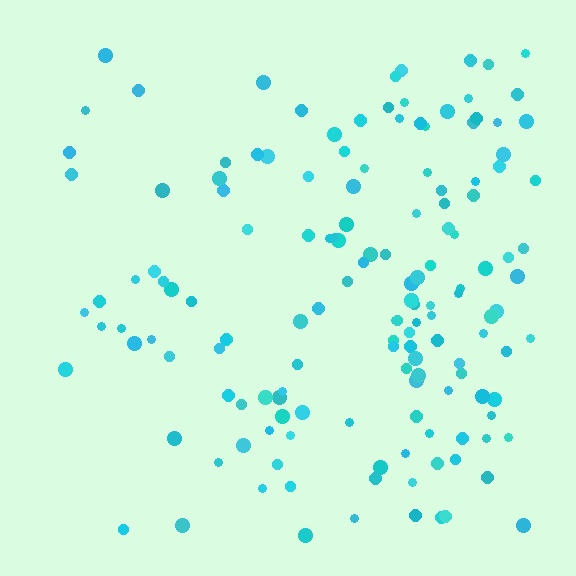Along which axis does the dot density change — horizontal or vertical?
Horizontal.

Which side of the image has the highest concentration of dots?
The right.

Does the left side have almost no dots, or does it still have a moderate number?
Still a moderate number, just noticeably fewer than the right.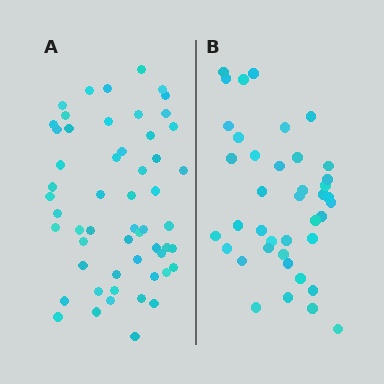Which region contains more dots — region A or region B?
Region A (the left region) has more dots.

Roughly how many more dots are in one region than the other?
Region A has approximately 15 more dots than region B.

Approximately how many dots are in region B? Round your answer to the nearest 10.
About 40 dots.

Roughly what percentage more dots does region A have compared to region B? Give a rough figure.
About 40% more.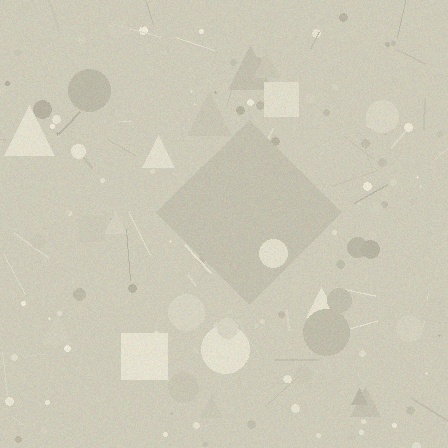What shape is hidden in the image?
A diamond is hidden in the image.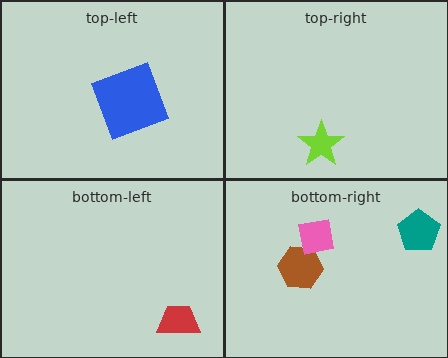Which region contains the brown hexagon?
The bottom-right region.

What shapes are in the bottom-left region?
The red trapezoid.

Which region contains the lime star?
The top-right region.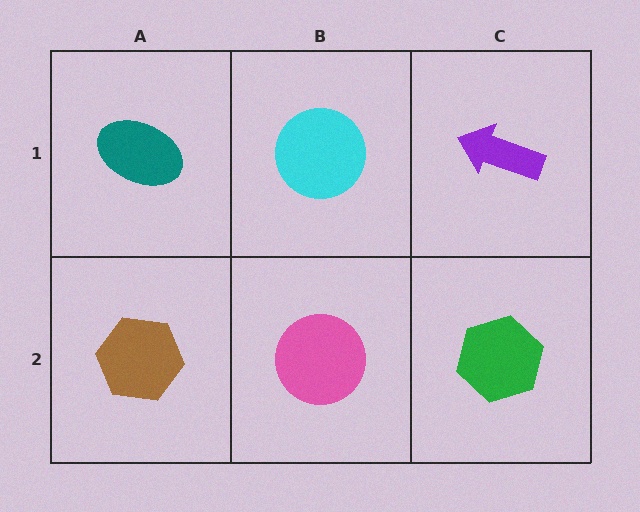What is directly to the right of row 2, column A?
A pink circle.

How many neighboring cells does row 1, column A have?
2.